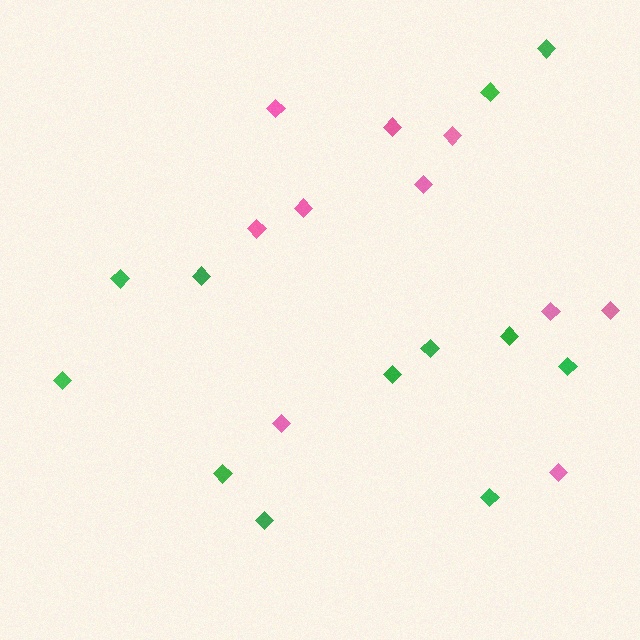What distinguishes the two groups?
There are 2 groups: one group of pink diamonds (10) and one group of green diamonds (12).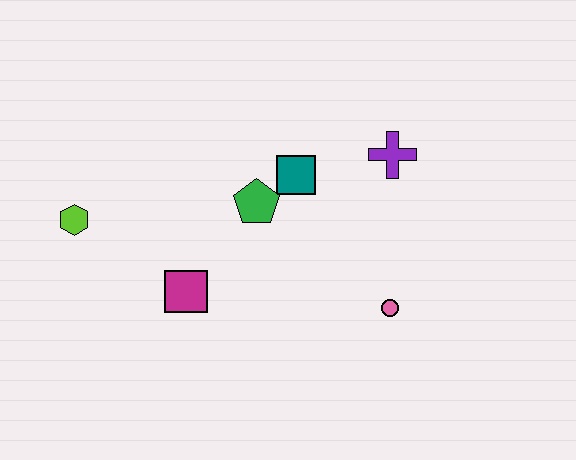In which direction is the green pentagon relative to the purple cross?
The green pentagon is to the left of the purple cross.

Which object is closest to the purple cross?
The teal square is closest to the purple cross.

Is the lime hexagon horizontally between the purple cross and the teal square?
No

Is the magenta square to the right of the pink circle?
No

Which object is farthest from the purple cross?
The lime hexagon is farthest from the purple cross.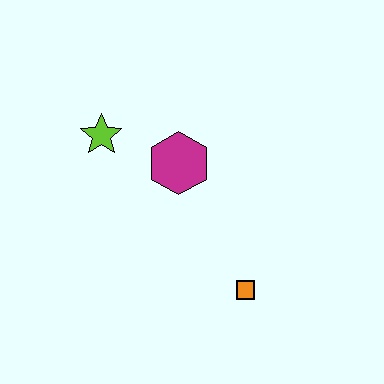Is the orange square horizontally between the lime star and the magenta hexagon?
No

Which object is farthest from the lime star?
The orange square is farthest from the lime star.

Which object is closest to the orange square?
The magenta hexagon is closest to the orange square.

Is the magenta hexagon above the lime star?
No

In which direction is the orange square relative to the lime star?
The orange square is below the lime star.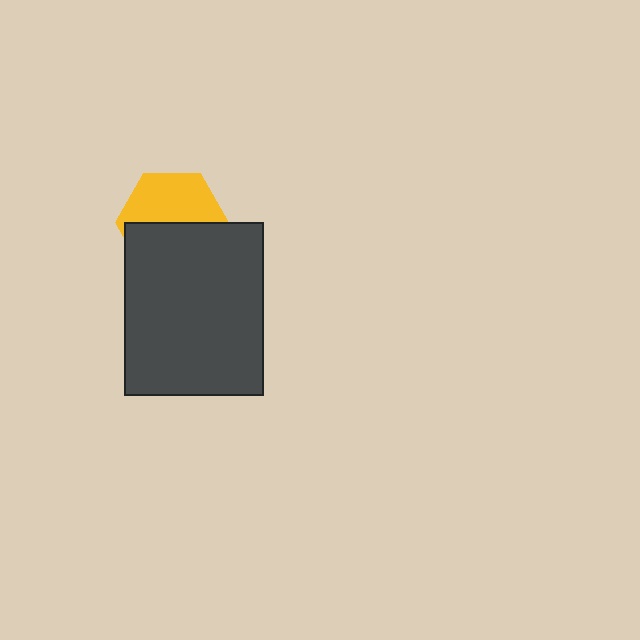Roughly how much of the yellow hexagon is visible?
About half of it is visible (roughly 50%).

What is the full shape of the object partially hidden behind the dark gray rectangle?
The partially hidden object is a yellow hexagon.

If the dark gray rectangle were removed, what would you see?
You would see the complete yellow hexagon.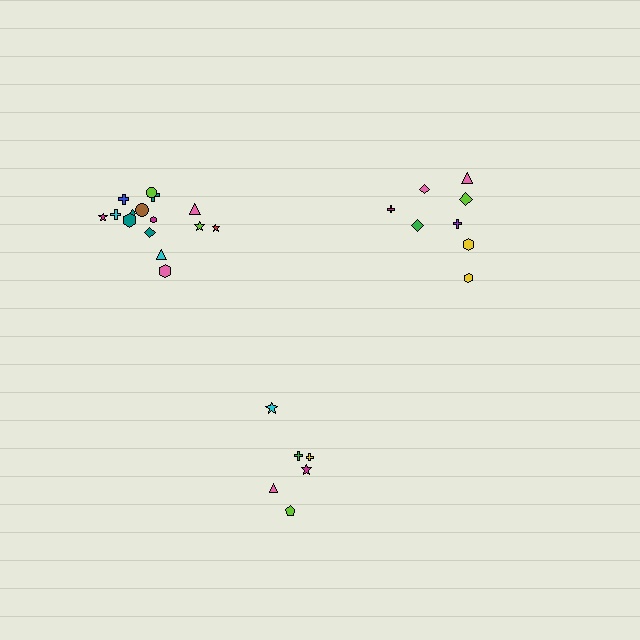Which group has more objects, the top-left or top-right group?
The top-left group.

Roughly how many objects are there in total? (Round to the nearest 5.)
Roughly 30 objects in total.